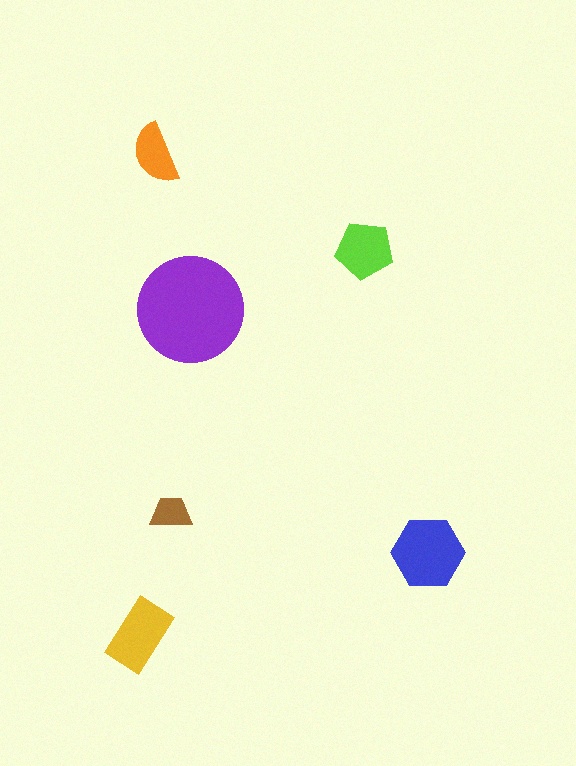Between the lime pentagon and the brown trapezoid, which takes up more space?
The lime pentagon.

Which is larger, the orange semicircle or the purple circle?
The purple circle.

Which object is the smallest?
The brown trapezoid.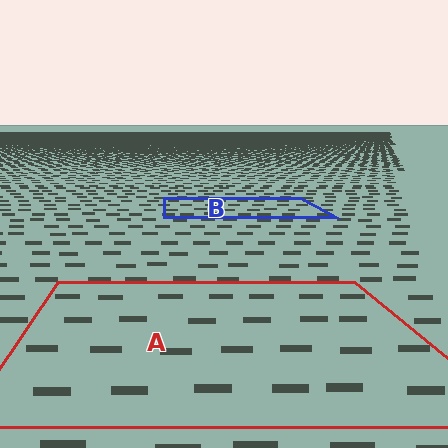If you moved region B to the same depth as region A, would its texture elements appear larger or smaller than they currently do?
They would appear larger. At a closer depth, the same texture elements are projected at a bigger on-screen size.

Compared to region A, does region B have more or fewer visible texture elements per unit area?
Region B has more texture elements per unit area — they are packed more densely because it is farther away.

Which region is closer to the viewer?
Region A is closer. The texture elements there are larger and more spread out.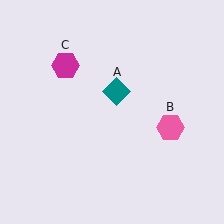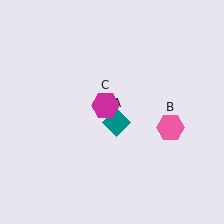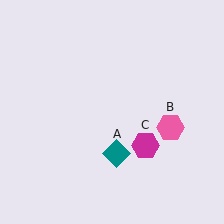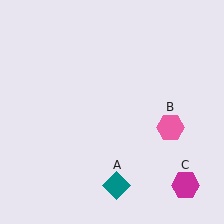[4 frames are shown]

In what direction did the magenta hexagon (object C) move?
The magenta hexagon (object C) moved down and to the right.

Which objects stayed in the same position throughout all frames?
Pink hexagon (object B) remained stationary.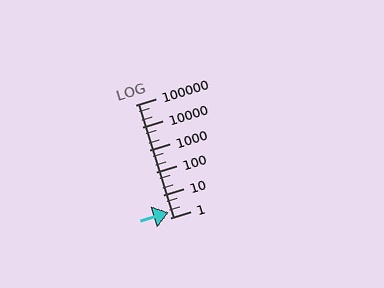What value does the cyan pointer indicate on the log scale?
The pointer indicates approximately 1.7.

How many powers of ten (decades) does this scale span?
The scale spans 5 decades, from 1 to 100000.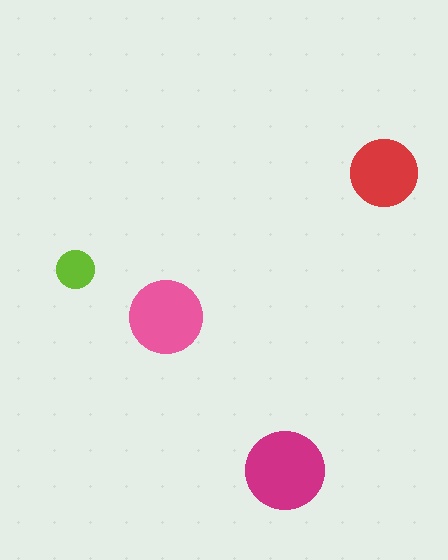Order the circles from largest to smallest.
the magenta one, the pink one, the red one, the lime one.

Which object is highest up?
The red circle is topmost.